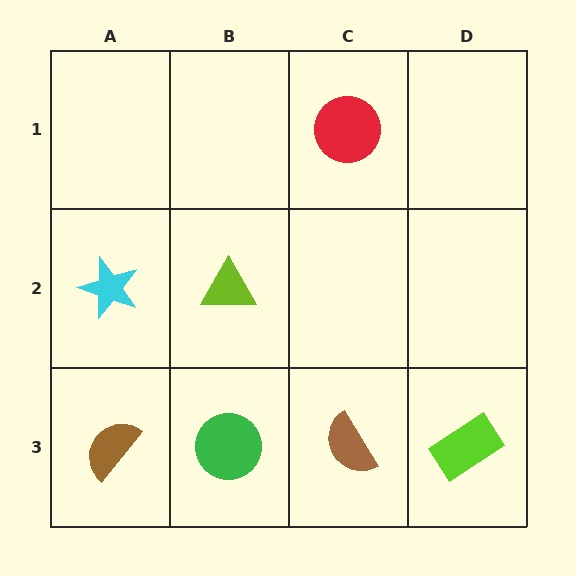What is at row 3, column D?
A lime rectangle.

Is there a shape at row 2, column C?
No, that cell is empty.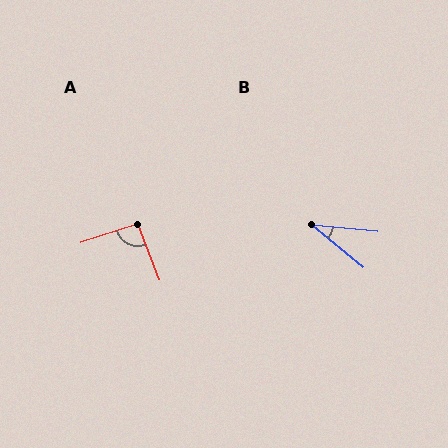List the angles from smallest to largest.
B (34°), A (93°).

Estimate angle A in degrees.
Approximately 93 degrees.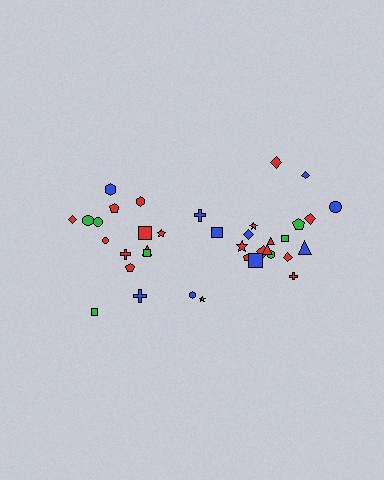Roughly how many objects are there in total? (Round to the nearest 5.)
Roughly 35 objects in total.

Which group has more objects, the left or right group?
The right group.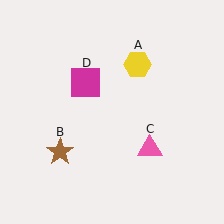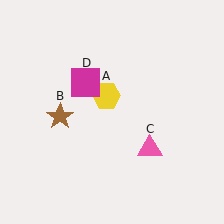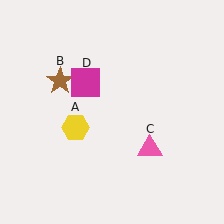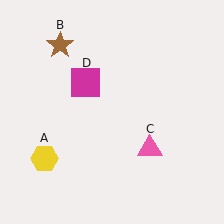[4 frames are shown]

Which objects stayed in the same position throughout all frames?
Pink triangle (object C) and magenta square (object D) remained stationary.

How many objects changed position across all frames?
2 objects changed position: yellow hexagon (object A), brown star (object B).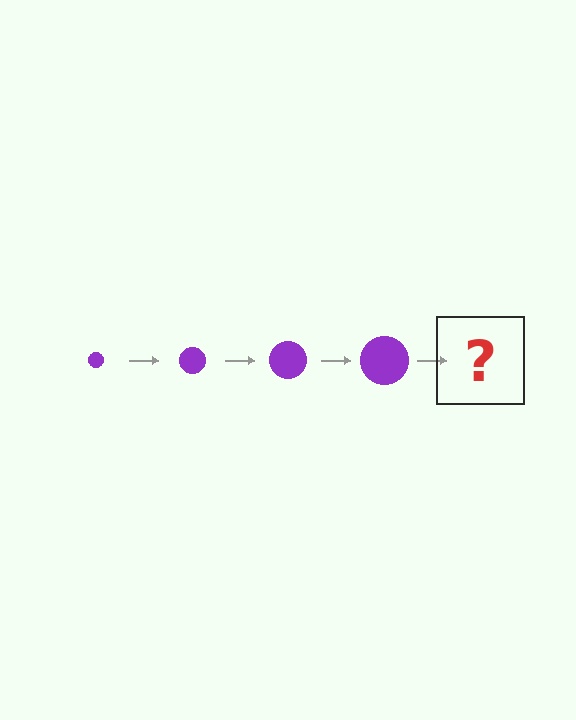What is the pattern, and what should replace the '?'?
The pattern is that the circle gets progressively larger each step. The '?' should be a purple circle, larger than the previous one.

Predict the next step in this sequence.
The next step is a purple circle, larger than the previous one.